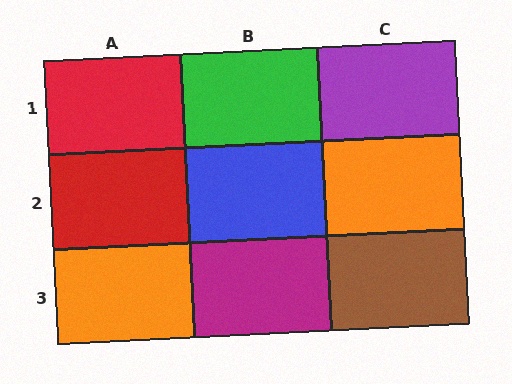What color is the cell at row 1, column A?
Red.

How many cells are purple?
1 cell is purple.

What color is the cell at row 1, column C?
Purple.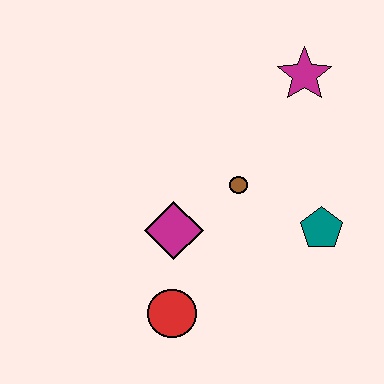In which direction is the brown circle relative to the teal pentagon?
The brown circle is to the left of the teal pentagon.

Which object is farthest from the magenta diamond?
The magenta star is farthest from the magenta diamond.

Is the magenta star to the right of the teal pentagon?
No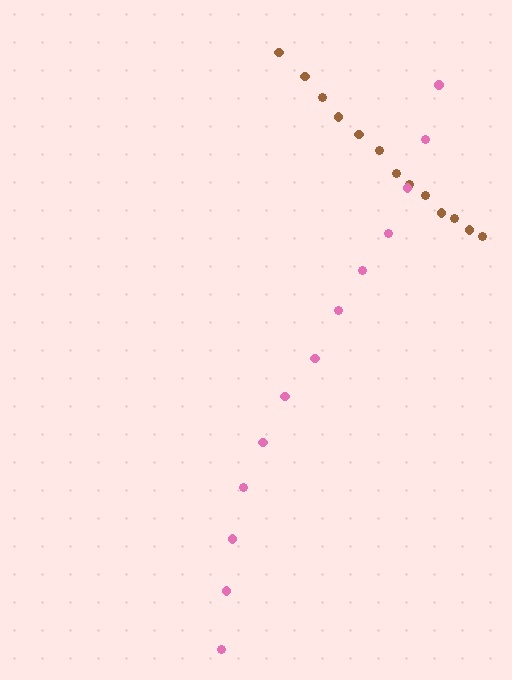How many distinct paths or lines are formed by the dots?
There are 2 distinct paths.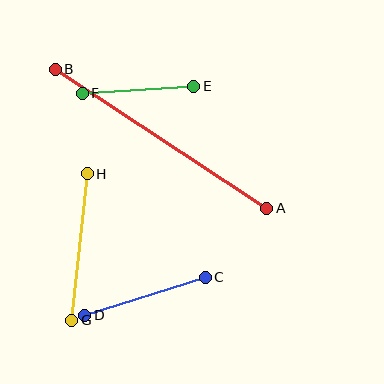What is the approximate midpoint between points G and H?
The midpoint is at approximately (80, 247) pixels.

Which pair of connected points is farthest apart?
Points A and B are farthest apart.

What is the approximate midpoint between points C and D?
The midpoint is at approximately (145, 296) pixels.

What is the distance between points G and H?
The distance is approximately 147 pixels.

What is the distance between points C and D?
The distance is approximately 126 pixels.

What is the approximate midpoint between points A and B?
The midpoint is at approximately (161, 139) pixels.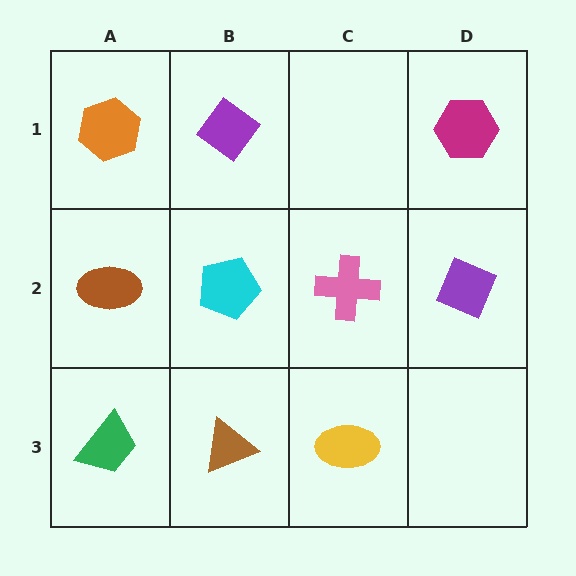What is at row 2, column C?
A pink cross.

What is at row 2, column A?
A brown ellipse.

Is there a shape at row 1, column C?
No, that cell is empty.